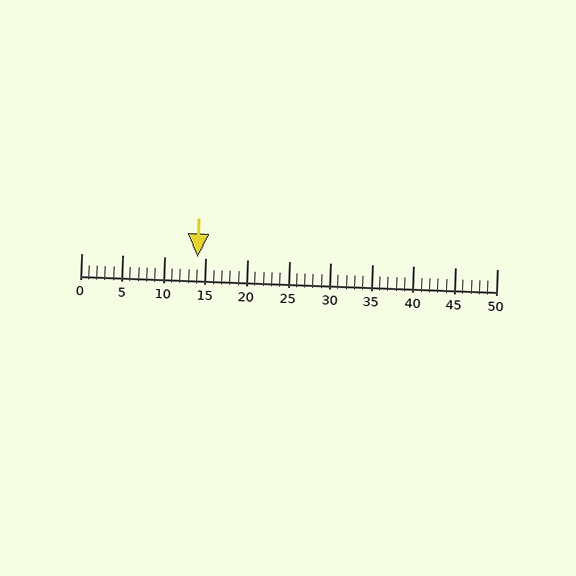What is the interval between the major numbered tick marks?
The major tick marks are spaced 5 units apart.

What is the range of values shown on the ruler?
The ruler shows values from 0 to 50.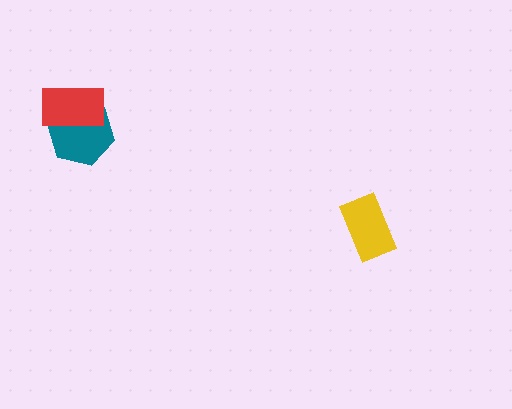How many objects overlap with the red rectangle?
1 object overlaps with the red rectangle.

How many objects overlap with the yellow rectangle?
0 objects overlap with the yellow rectangle.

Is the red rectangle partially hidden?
No, no other shape covers it.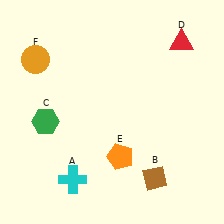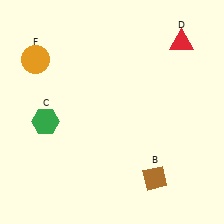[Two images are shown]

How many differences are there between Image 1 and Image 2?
There are 2 differences between the two images.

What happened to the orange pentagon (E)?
The orange pentagon (E) was removed in Image 2. It was in the bottom-right area of Image 1.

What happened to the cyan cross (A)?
The cyan cross (A) was removed in Image 2. It was in the bottom-left area of Image 1.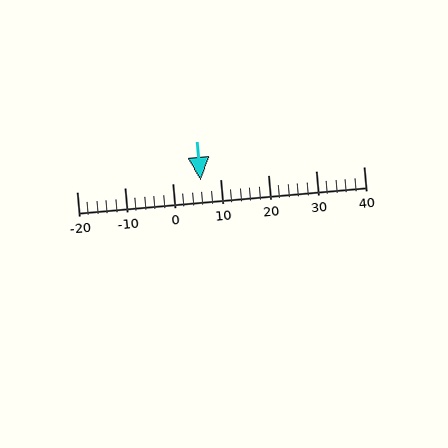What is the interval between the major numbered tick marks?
The major tick marks are spaced 10 units apart.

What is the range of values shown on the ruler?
The ruler shows values from -20 to 40.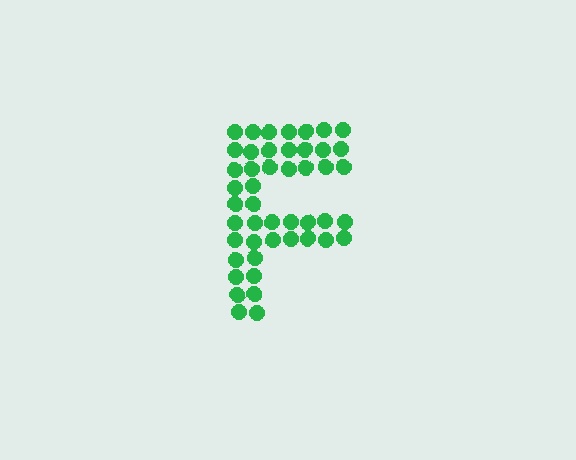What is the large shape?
The large shape is the letter F.